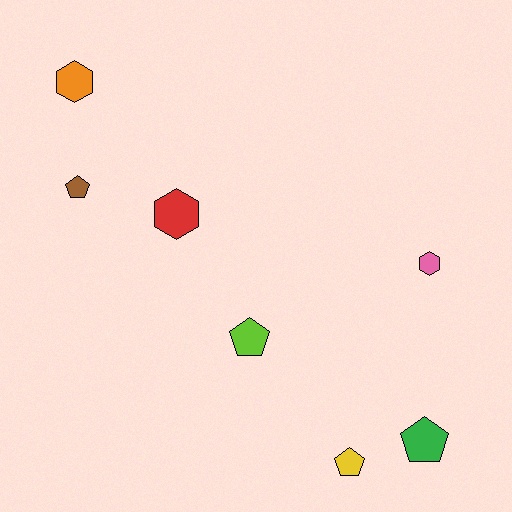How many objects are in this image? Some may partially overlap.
There are 7 objects.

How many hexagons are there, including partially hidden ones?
There are 3 hexagons.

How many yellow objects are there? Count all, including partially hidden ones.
There is 1 yellow object.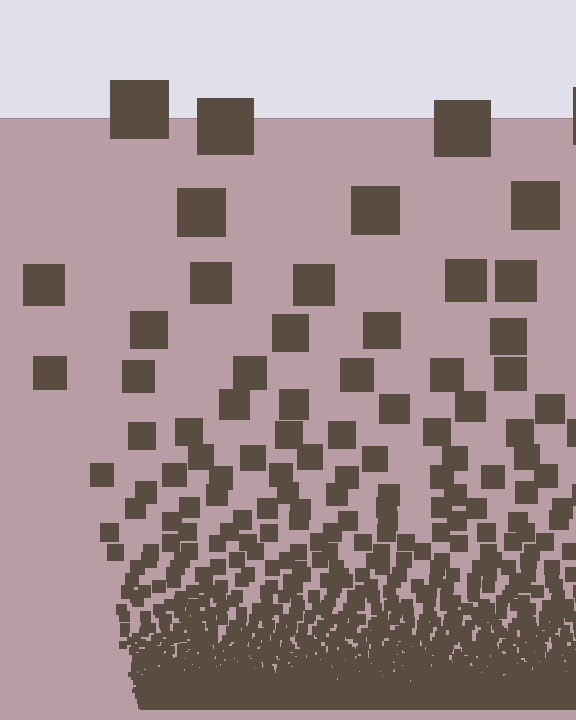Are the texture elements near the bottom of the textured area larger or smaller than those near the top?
Smaller. The gradient is inverted — elements near the bottom are smaller and denser.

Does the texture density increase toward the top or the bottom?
Density increases toward the bottom.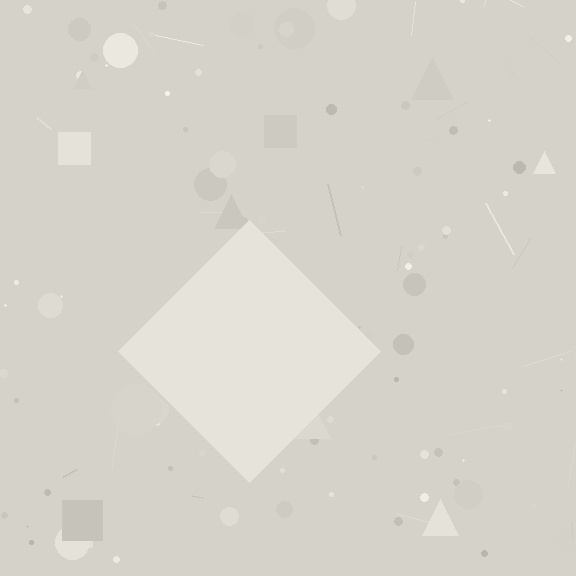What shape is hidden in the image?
A diamond is hidden in the image.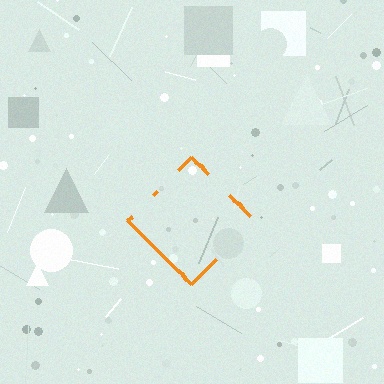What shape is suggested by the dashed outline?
The dashed outline suggests a diamond.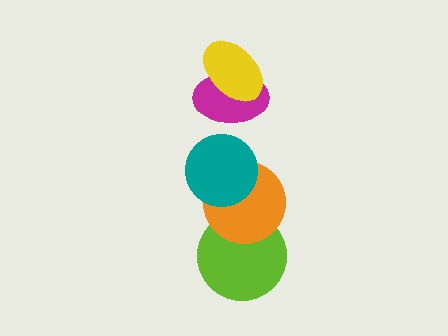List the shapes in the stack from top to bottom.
From top to bottom: the yellow ellipse, the magenta ellipse, the teal circle, the orange circle, the lime circle.